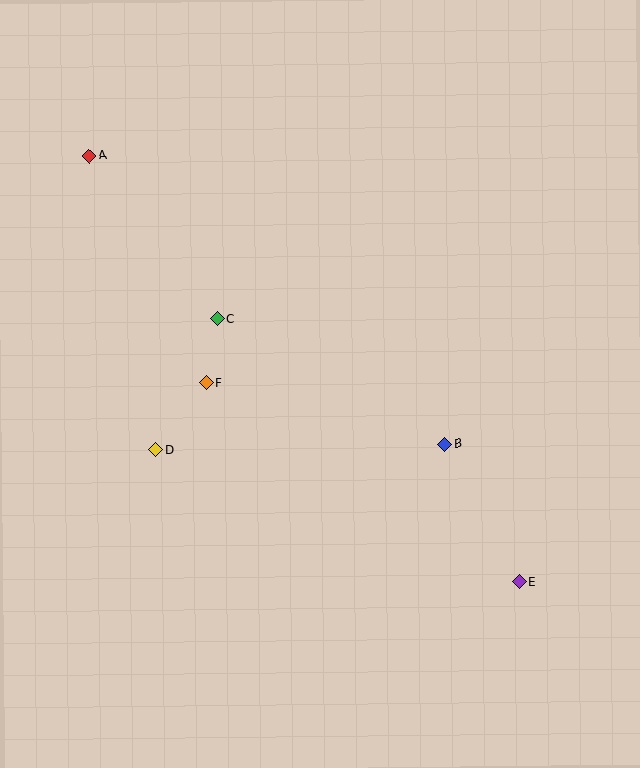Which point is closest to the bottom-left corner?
Point D is closest to the bottom-left corner.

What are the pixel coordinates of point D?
Point D is at (155, 450).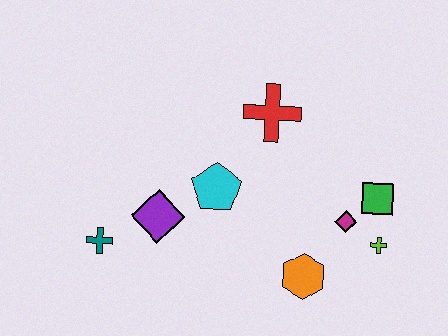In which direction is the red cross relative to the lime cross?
The red cross is above the lime cross.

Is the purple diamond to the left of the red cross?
Yes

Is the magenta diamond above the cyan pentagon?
No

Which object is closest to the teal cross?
The purple diamond is closest to the teal cross.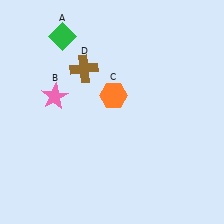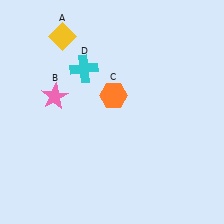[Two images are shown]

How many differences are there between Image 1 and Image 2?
There are 2 differences between the two images.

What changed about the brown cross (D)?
In Image 1, D is brown. In Image 2, it changed to cyan.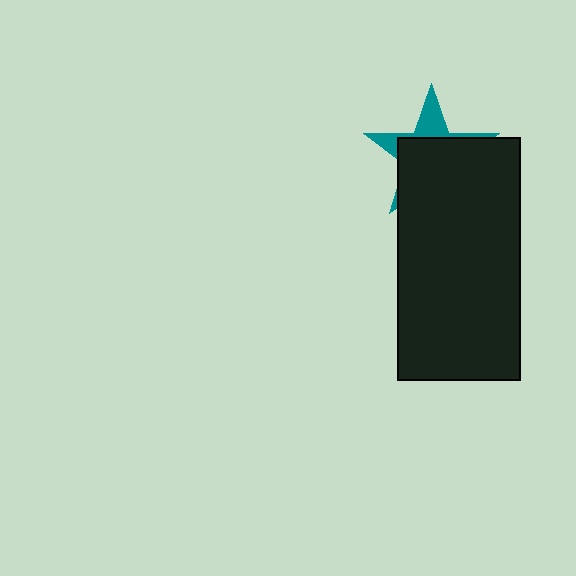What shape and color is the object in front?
The object in front is a black rectangle.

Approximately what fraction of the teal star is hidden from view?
Roughly 70% of the teal star is hidden behind the black rectangle.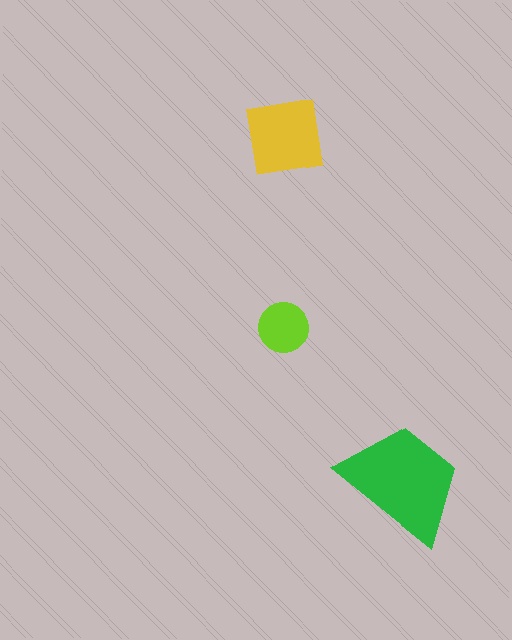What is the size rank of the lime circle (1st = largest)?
3rd.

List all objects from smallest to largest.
The lime circle, the yellow square, the green trapezoid.